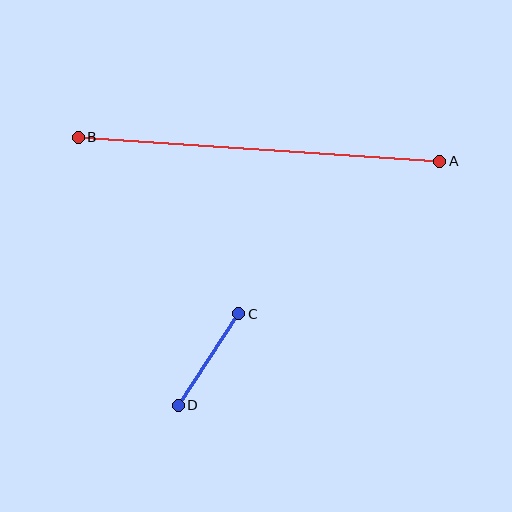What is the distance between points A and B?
The distance is approximately 362 pixels.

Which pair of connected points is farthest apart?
Points A and B are farthest apart.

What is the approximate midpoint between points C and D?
The midpoint is at approximately (209, 359) pixels.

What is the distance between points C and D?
The distance is approximately 110 pixels.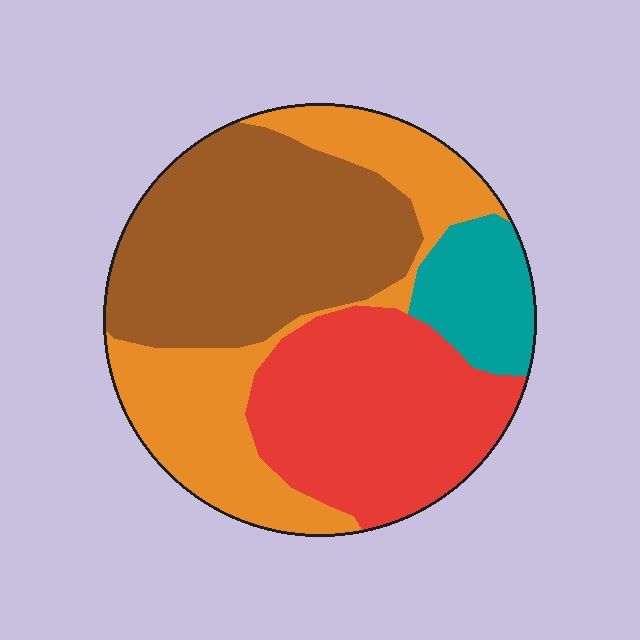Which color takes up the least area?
Teal, at roughly 10%.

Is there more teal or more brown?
Brown.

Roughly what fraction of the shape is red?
Red covers 28% of the shape.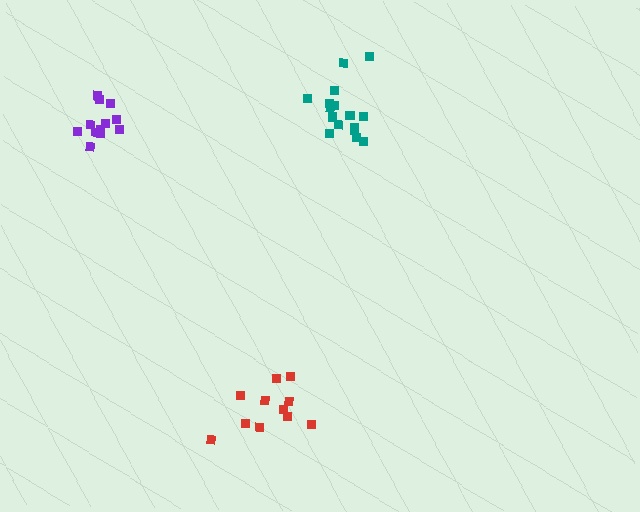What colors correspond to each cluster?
The clusters are colored: red, purple, teal.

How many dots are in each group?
Group 1: 11 dots, Group 2: 12 dots, Group 3: 17 dots (40 total).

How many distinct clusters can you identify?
There are 3 distinct clusters.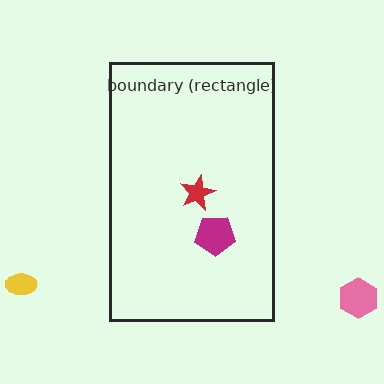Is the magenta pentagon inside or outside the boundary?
Inside.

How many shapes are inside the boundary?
2 inside, 2 outside.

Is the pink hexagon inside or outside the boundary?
Outside.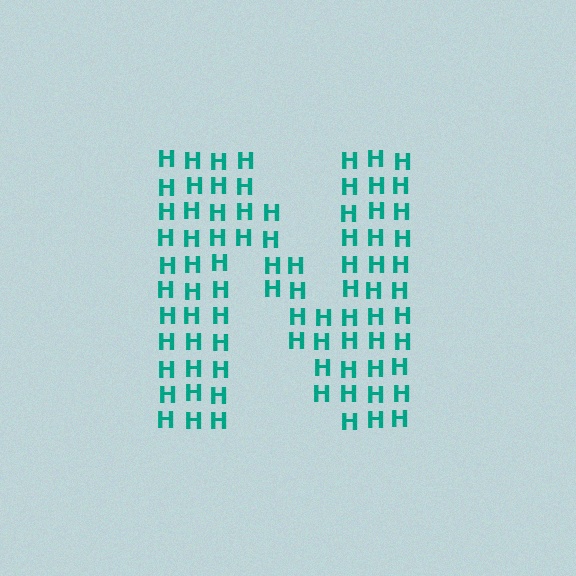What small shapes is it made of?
It is made of small letter H's.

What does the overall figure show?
The overall figure shows the letter N.